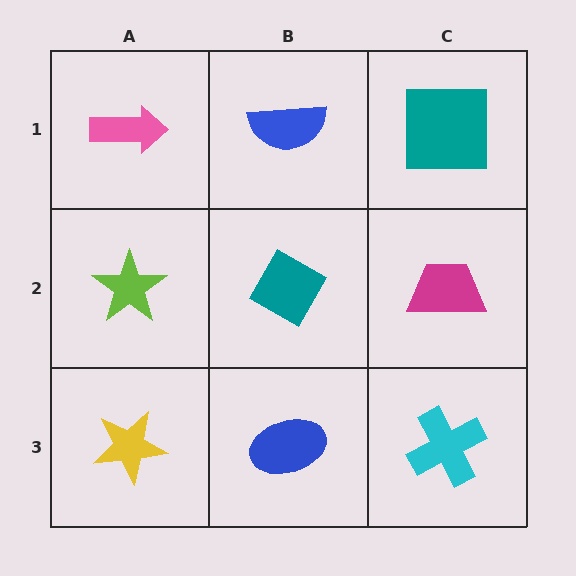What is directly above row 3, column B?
A teal diamond.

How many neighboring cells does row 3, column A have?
2.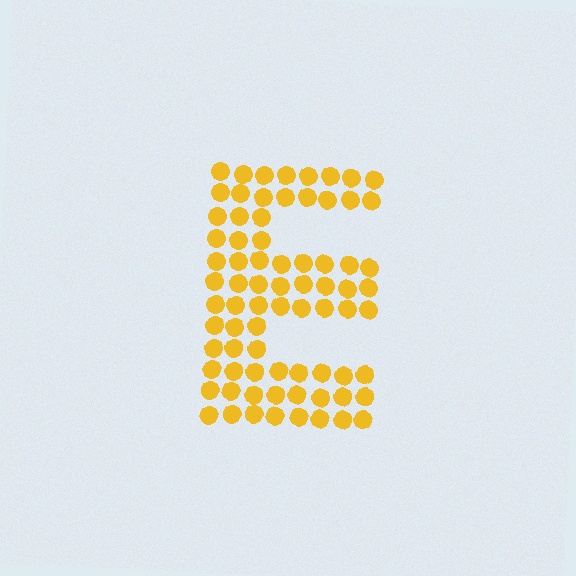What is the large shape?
The large shape is the letter E.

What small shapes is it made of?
It is made of small circles.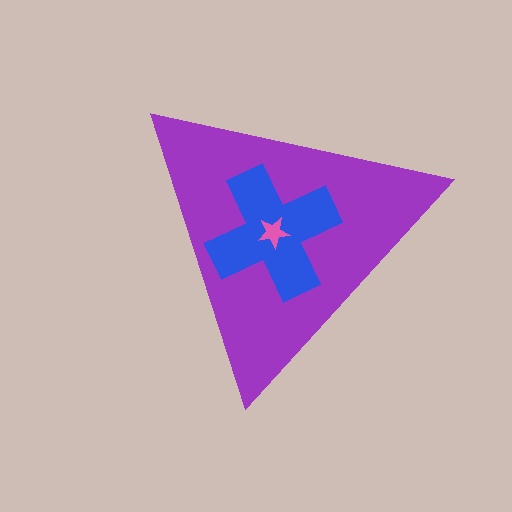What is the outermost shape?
The purple triangle.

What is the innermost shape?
The pink star.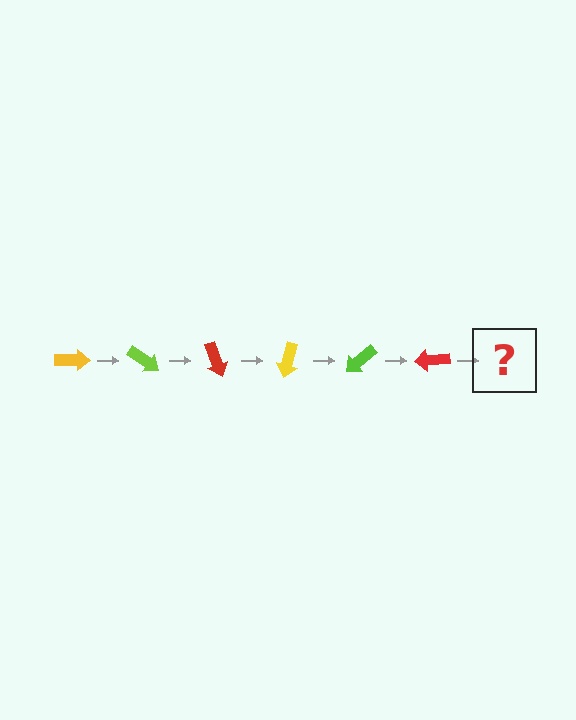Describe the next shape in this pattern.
It should be a yellow arrow, rotated 210 degrees from the start.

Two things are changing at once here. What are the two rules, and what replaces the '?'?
The two rules are that it rotates 35 degrees each step and the color cycles through yellow, lime, and red. The '?' should be a yellow arrow, rotated 210 degrees from the start.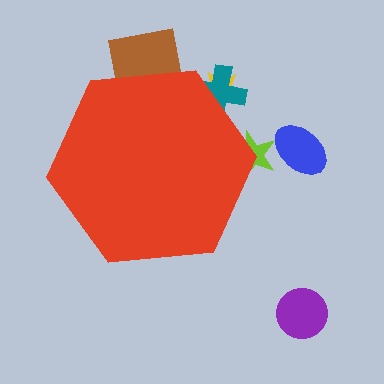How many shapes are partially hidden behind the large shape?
4 shapes are partially hidden.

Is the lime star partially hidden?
Yes, the lime star is partially hidden behind the red hexagon.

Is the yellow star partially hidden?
Yes, the yellow star is partially hidden behind the red hexagon.